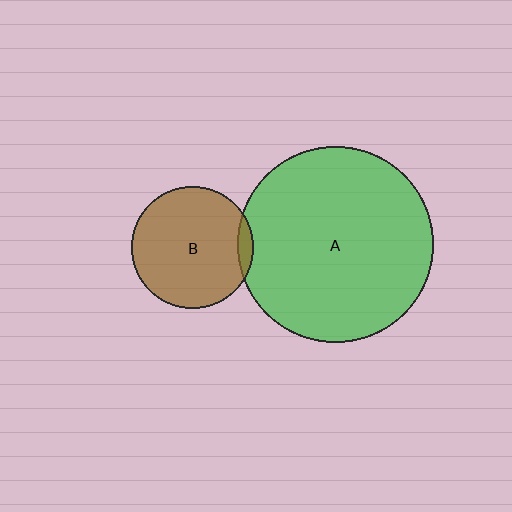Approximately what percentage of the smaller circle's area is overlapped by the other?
Approximately 5%.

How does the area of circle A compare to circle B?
Approximately 2.6 times.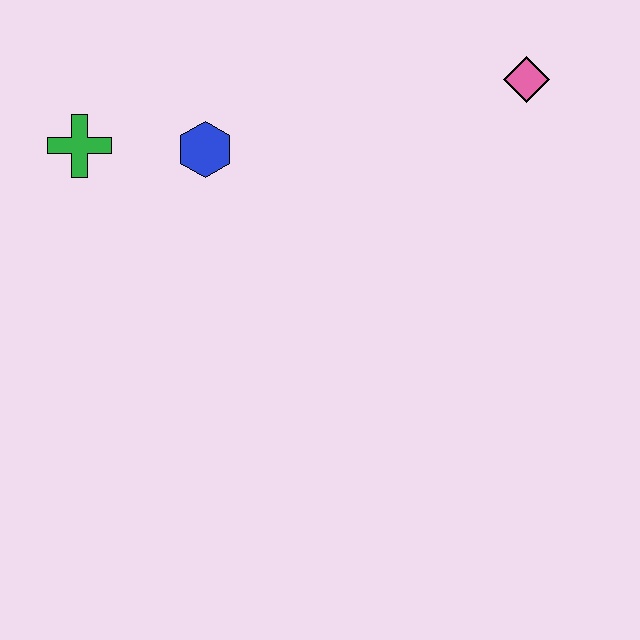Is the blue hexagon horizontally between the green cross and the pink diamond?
Yes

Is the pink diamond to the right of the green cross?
Yes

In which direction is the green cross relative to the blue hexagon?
The green cross is to the left of the blue hexagon.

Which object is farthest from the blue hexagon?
The pink diamond is farthest from the blue hexagon.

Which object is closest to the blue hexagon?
The green cross is closest to the blue hexagon.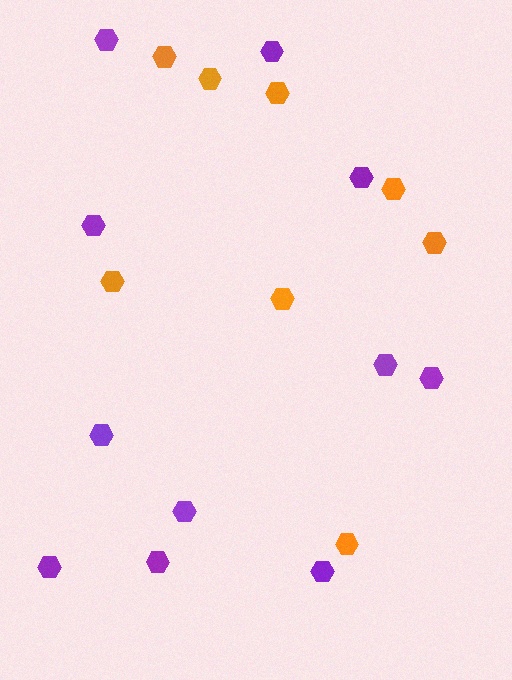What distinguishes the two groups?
There are 2 groups: one group of orange hexagons (8) and one group of purple hexagons (11).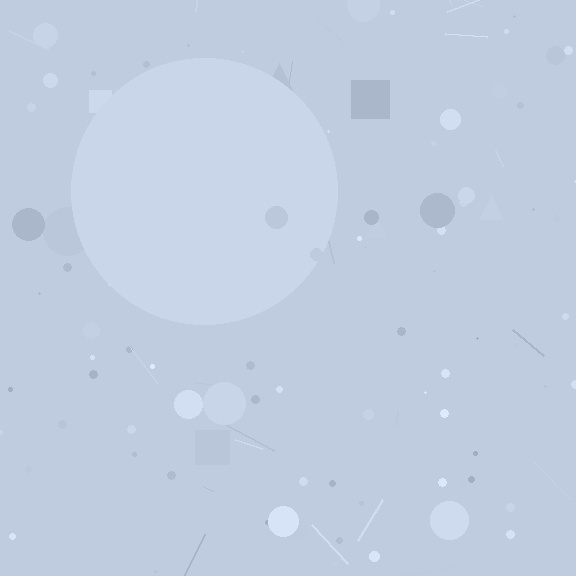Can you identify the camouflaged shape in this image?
The camouflaged shape is a circle.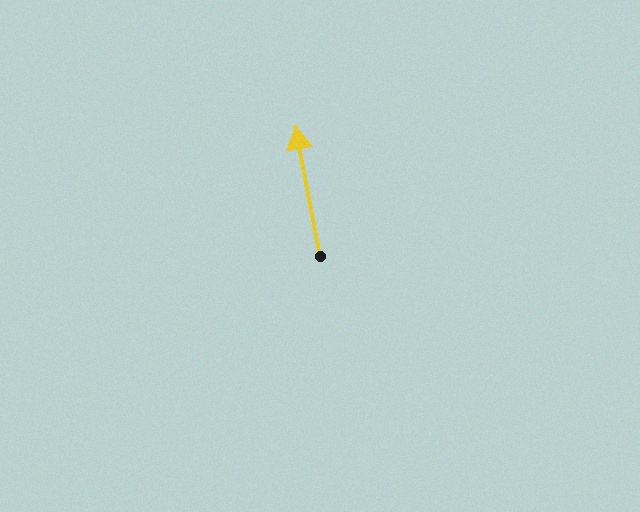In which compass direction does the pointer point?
North.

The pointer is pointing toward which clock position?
Roughly 12 o'clock.